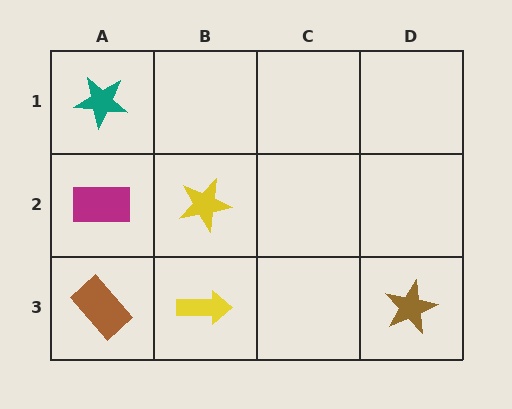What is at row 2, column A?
A magenta rectangle.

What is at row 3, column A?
A brown rectangle.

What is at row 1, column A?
A teal star.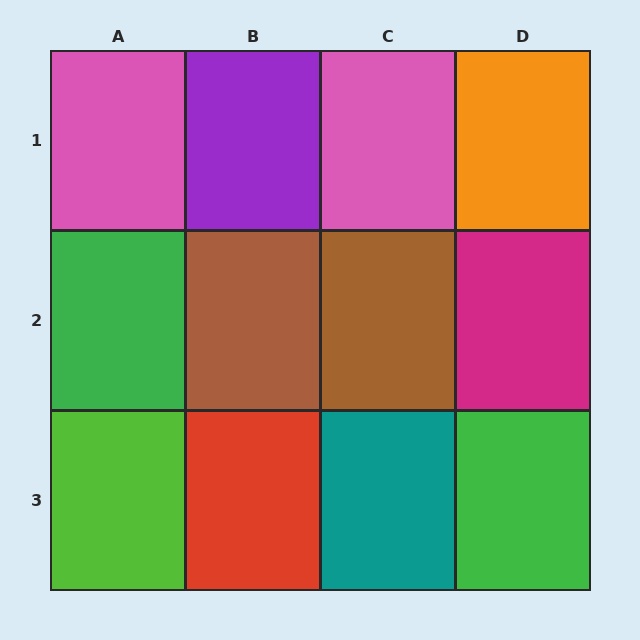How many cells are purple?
1 cell is purple.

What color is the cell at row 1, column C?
Pink.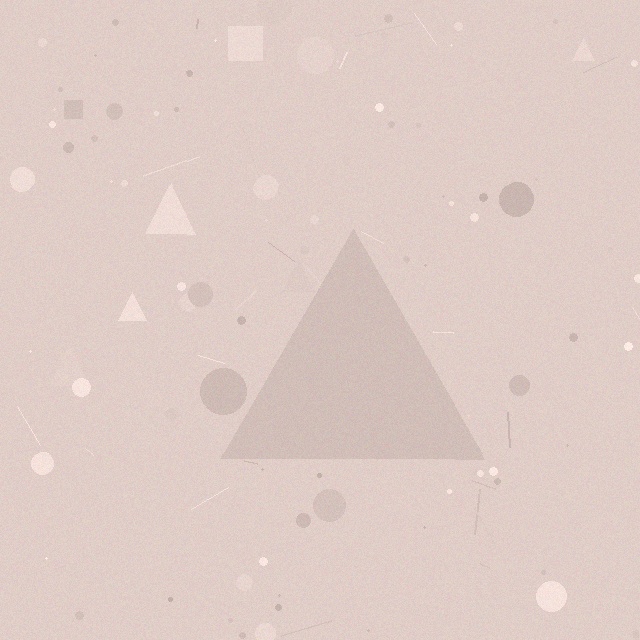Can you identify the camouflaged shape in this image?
The camouflaged shape is a triangle.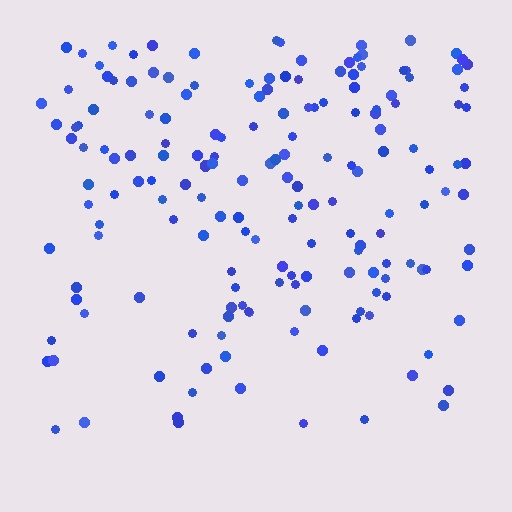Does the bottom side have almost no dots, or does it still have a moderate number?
Still a moderate number, just noticeably fewer than the top.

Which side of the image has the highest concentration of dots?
The top.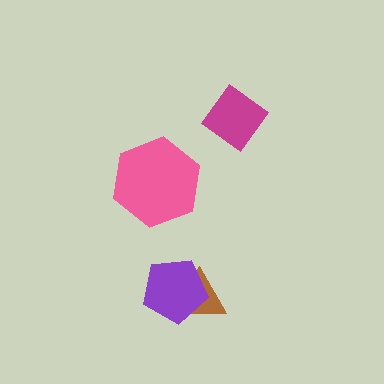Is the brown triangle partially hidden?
Yes, it is partially covered by another shape.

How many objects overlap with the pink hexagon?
0 objects overlap with the pink hexagon.